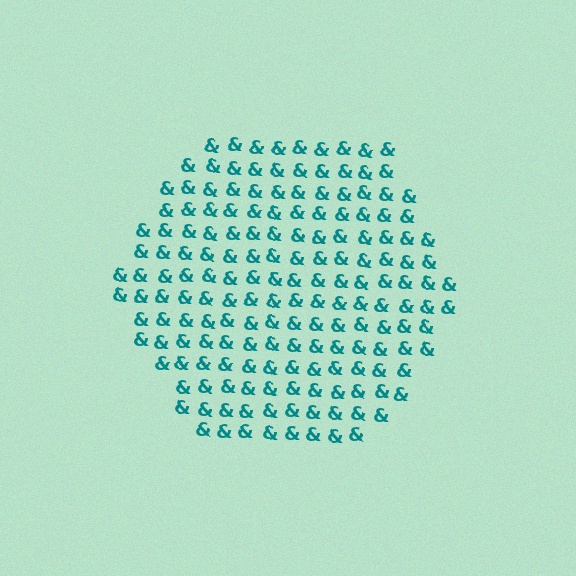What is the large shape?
The large shape is a hexagon.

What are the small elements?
The small elements are ampersands.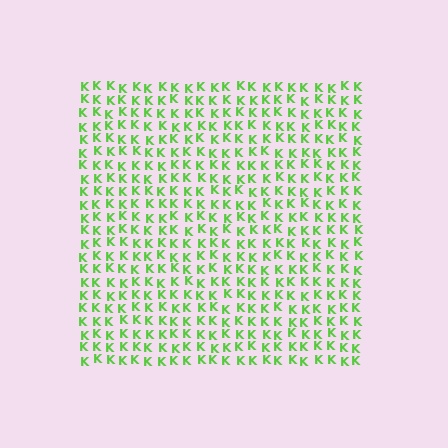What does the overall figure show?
The overall figure shows a square.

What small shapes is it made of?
It is made of small letter K's.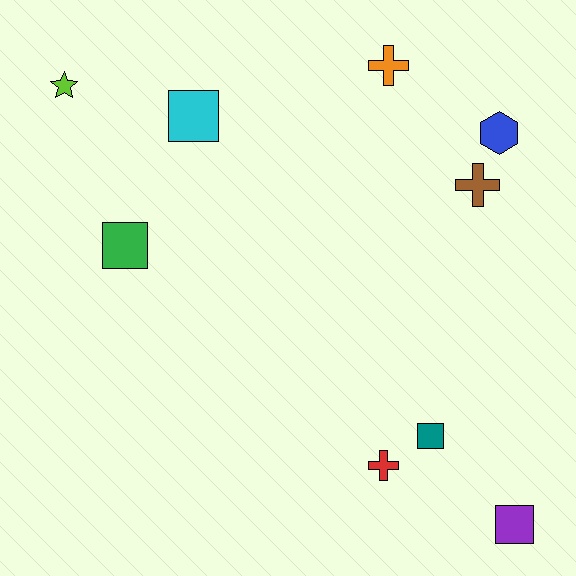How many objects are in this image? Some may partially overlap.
There are 9 objects.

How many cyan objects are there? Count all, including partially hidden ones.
There is 1 cyan object.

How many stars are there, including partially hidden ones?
There is 1 star.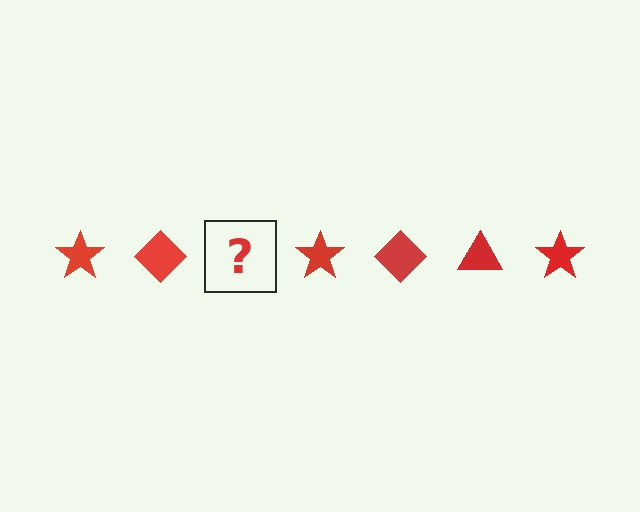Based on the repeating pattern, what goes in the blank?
The blank should be a red triangle.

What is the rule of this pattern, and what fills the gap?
The rule is that the pattern cycles through star, diamond, triangle shapes in red. The gap should be filled with a red triangle.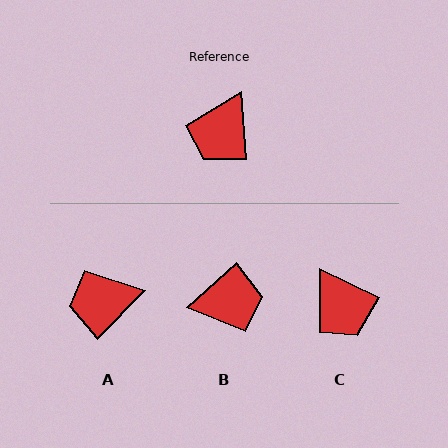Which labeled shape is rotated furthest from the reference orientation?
B, about 127 degrees away.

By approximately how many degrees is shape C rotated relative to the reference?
Approximately 59 degrees counter-clockwise.